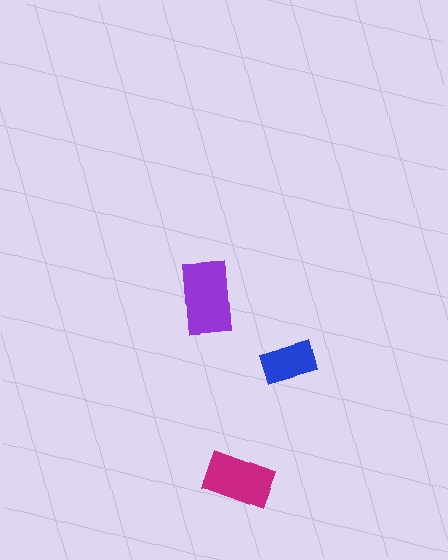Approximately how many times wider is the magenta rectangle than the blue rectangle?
About 1.5 times wider.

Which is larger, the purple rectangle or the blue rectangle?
The purple one.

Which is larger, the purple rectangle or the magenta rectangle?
The purple one.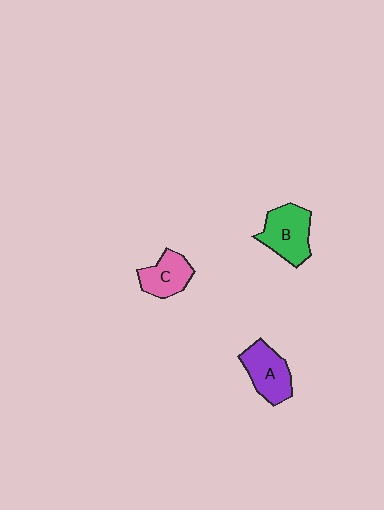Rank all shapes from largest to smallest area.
From largest to smallest: B (green), A (purple), C (pink).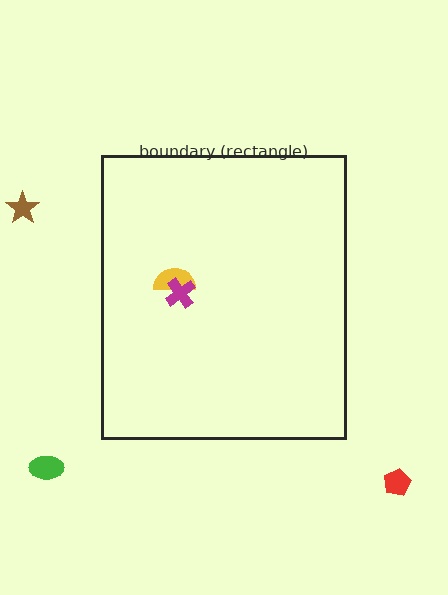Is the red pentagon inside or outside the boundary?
Outside.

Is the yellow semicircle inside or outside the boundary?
Inside.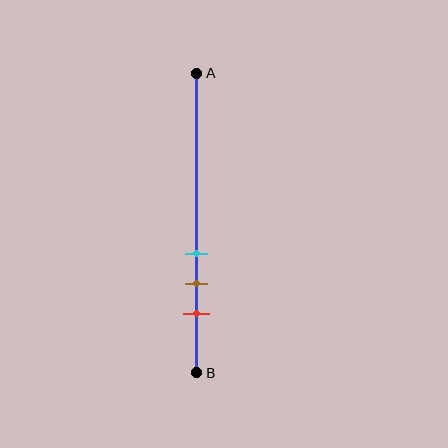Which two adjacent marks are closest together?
The cyan and brown marks are the closest adjacent pair.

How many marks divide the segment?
There are 3 marks dividing the segment.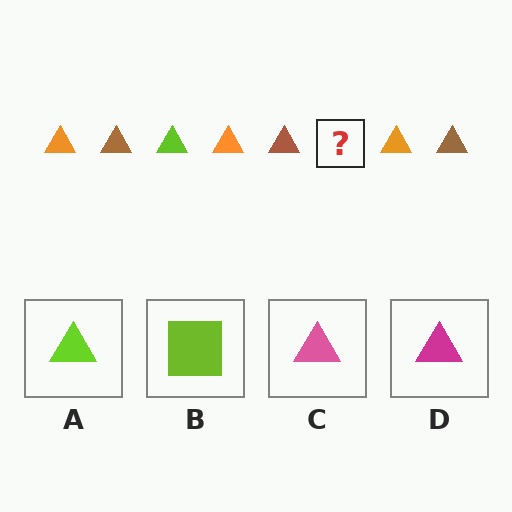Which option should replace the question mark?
Option A.